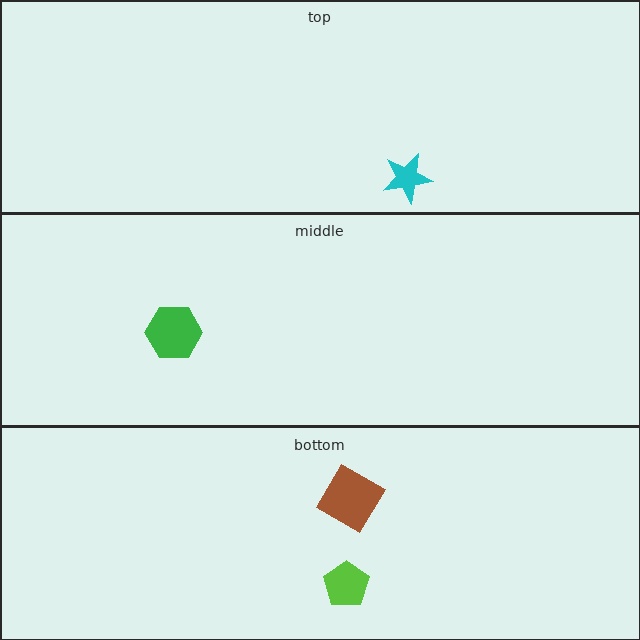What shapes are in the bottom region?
The brown diamond, the lime pentagon.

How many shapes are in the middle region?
1.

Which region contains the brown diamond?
The bottom region.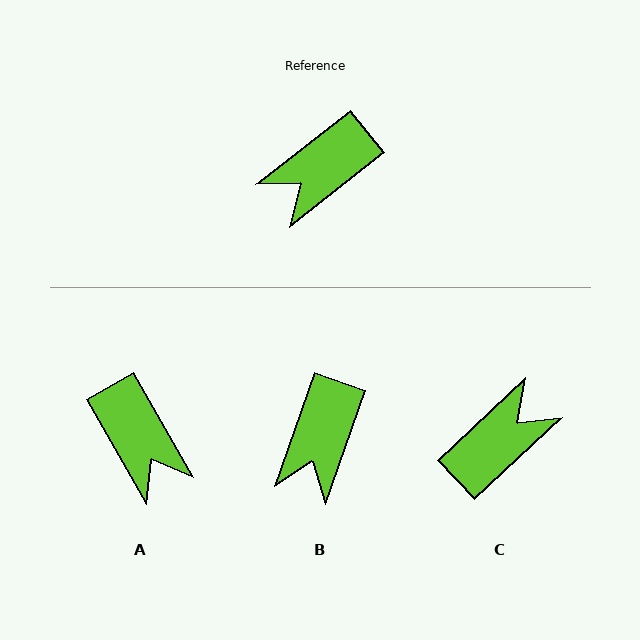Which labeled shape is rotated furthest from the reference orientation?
C, about 175 degrees away.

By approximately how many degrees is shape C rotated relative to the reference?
Approximately 175 degrees clockwise.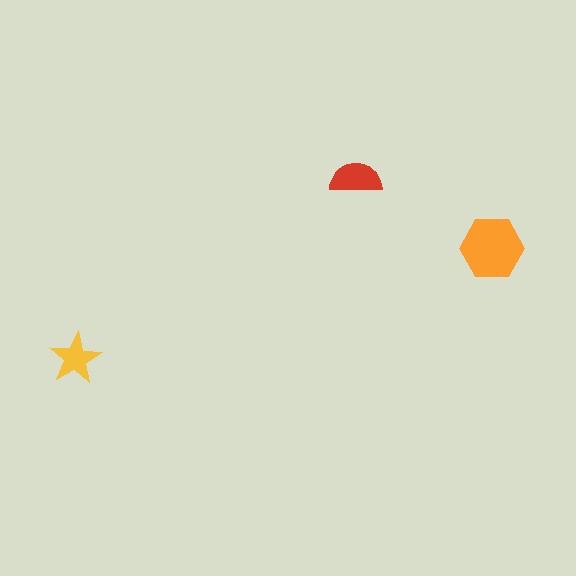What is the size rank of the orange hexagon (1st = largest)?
1st.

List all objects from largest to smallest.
The orange hexagon, the red semicircle, the yellow star.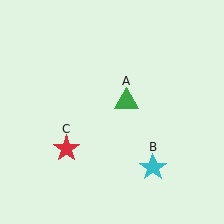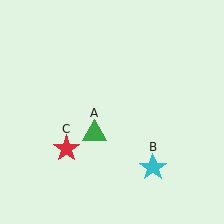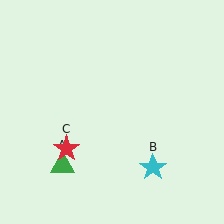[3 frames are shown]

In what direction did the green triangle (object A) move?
The green triangle (object A) moved down and to the left.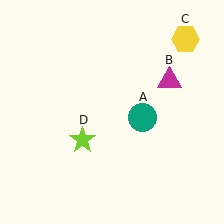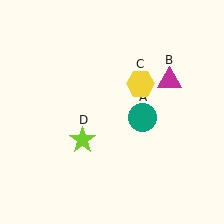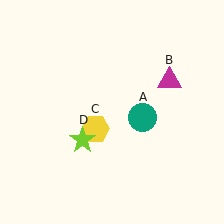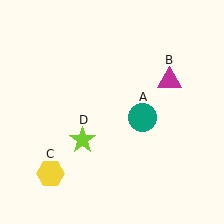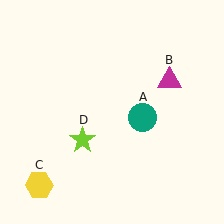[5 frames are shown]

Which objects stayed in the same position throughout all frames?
Teal circle (object A) and magenta triangle (object B) and lime star (object D) remained stationary.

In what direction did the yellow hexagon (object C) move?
The yellow hexagon (object C) moved down and to the left.